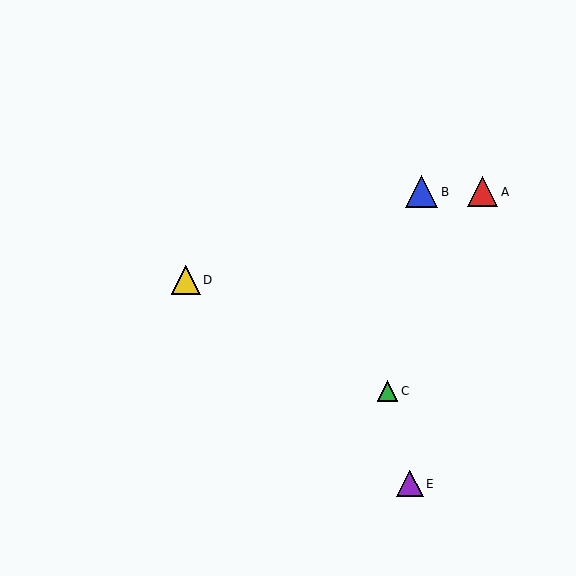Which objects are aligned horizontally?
Objects A, B are aligned horizontally.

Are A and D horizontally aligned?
No, A is at y≈192 and D is at y≈280.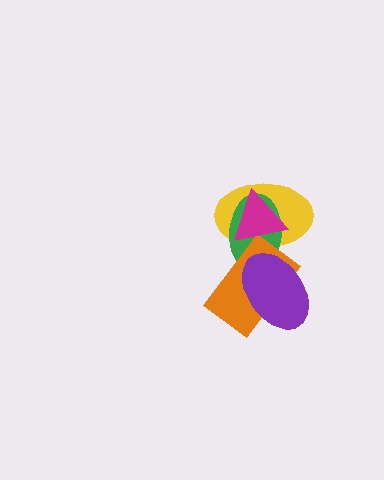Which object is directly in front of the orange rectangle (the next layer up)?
The purple ellipse is directly in front of the orange rectangle.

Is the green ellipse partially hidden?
Yes, it is partially covered by another shape.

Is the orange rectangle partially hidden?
Yes, it is partially covered by another shape.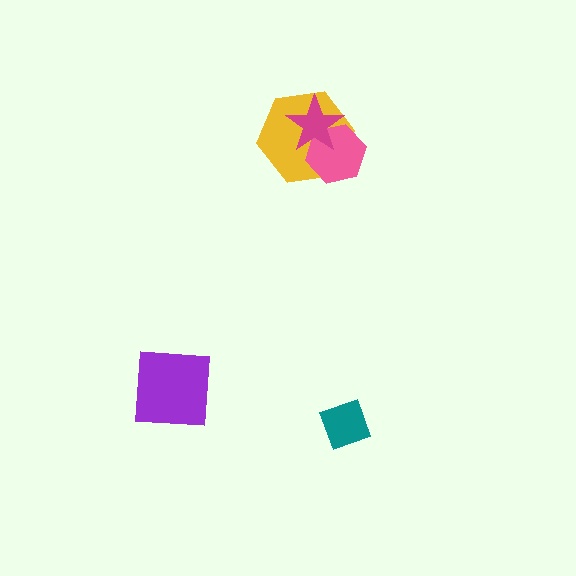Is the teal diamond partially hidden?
No, no other shape covers it.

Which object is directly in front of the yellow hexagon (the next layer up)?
The pink hexagon is directly in front of the yellow hexagon.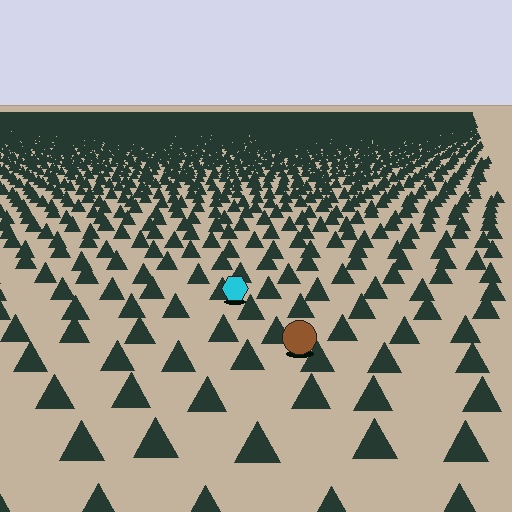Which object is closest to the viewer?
The brown circle is closest. The texture marks near it are larger and more spread out.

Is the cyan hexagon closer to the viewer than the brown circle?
No. The brown circle is closer — you can tell from the texture gradient: the ground texture is coarser near it.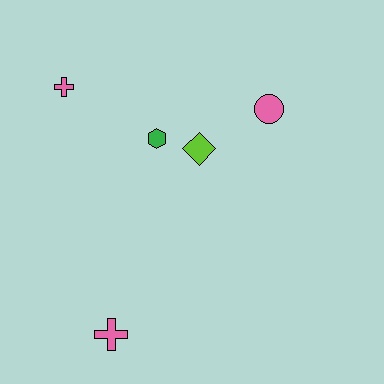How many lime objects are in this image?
There is 1 lime object.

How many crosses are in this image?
There are 2 crosses.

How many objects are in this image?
There are 5 objects.